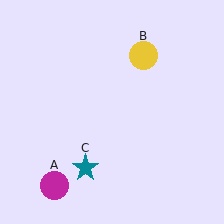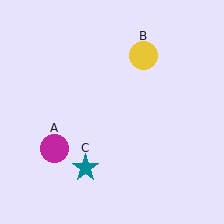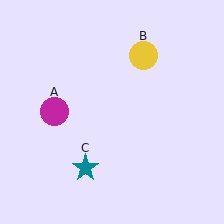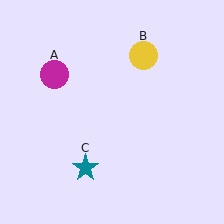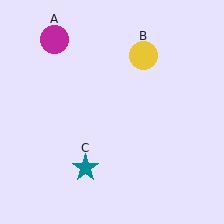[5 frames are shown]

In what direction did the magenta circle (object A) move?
The magenta circle (object A) moved up.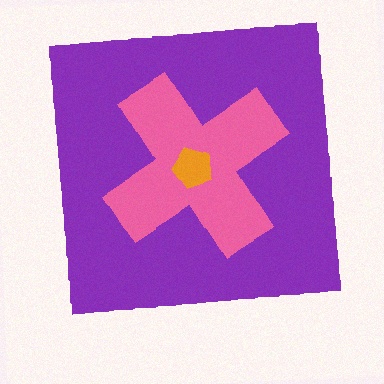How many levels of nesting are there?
3.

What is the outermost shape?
The purple square.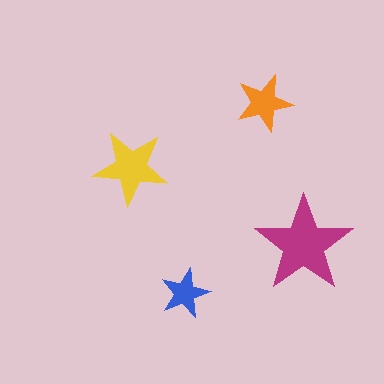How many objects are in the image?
There are 4 objects in the image.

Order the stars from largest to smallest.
the magenta one, the yellow one, the orange one, the blue one.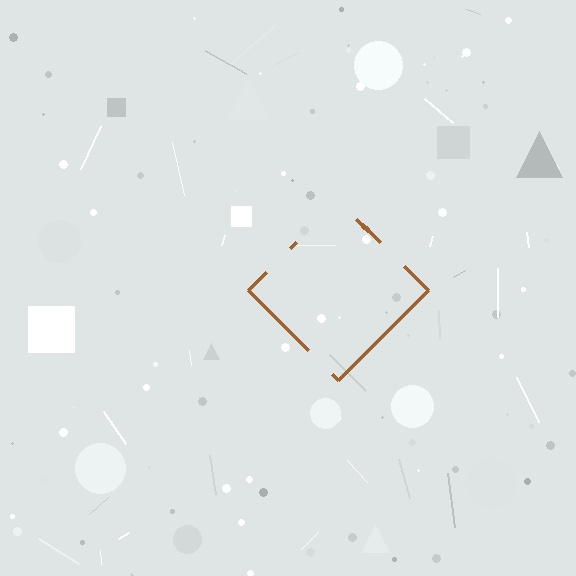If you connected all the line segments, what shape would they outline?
They would outline a diamond.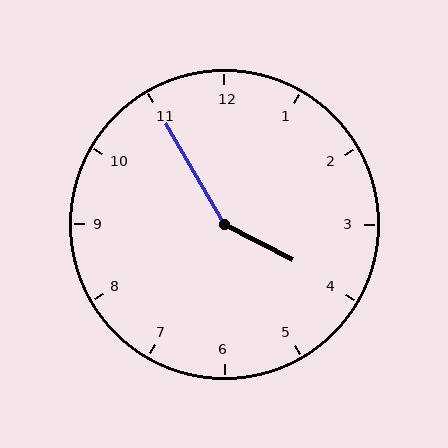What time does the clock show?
3:55.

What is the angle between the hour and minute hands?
Approximately 148 degrees.